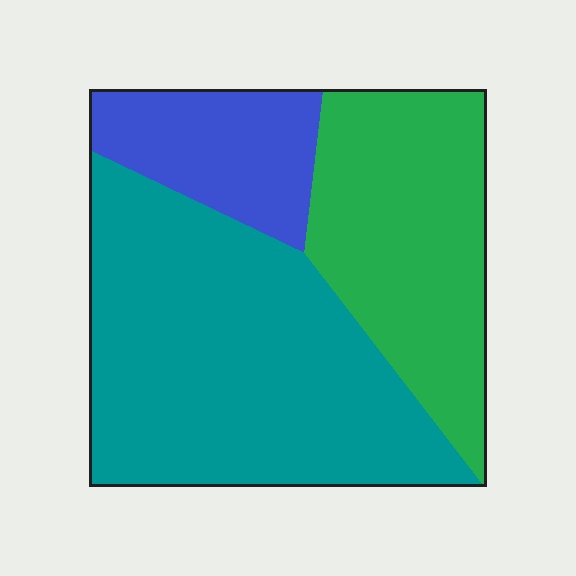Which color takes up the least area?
Blue, at roughly 15%.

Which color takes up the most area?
Teal, at roughly 50%.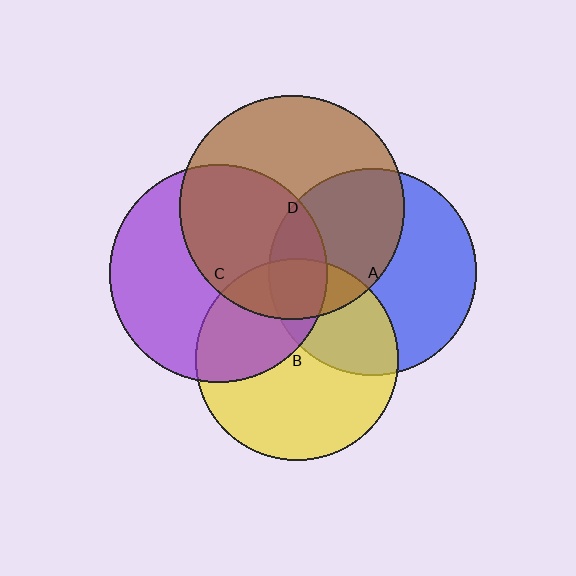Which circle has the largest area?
Circle D (brown).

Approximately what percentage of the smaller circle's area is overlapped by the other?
Approximately 45%.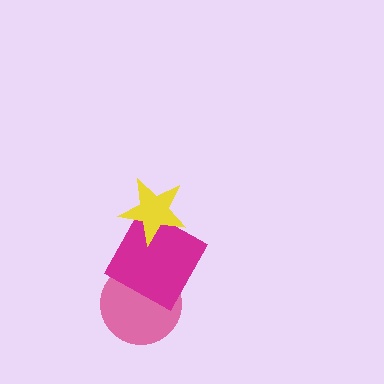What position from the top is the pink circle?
The pink circle is 3rd from the top.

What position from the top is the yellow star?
The yellow star is 1st from the top.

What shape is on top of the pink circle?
The magenta square is on top of the pink circle.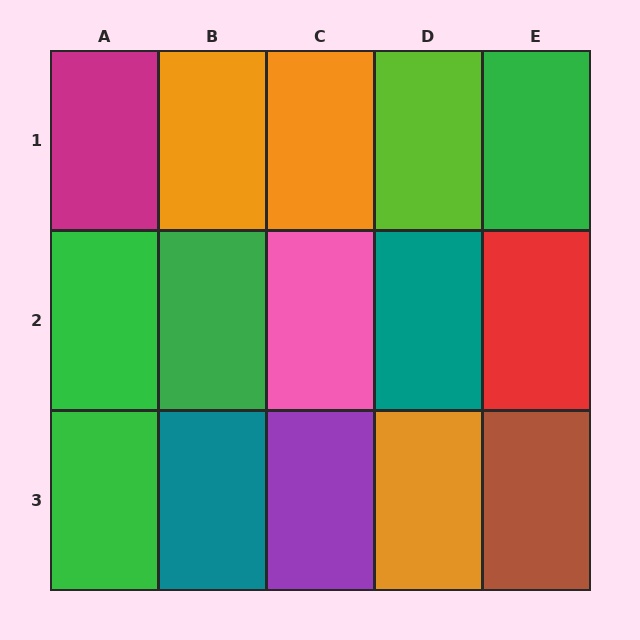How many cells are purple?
1 cell is purple.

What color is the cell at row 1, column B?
Orange.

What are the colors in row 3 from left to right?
Green, teal, purple, orange, brown.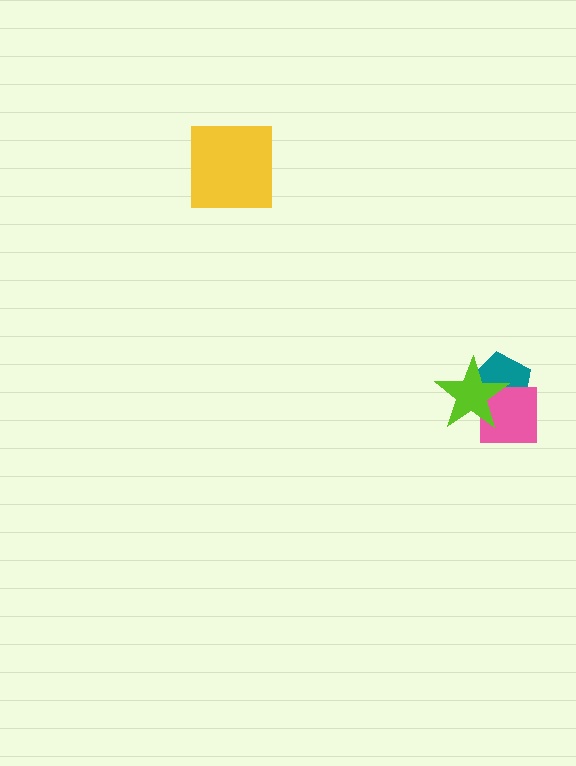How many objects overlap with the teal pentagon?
2 objects overlap with the teal pentagon.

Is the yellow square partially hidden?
No, no other shape covers it.